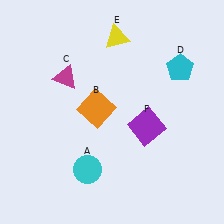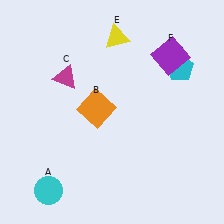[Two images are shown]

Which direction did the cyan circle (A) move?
The cyan circle (A) moved left.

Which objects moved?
The objects that moved are: the cyan circle (A), the purple square (F).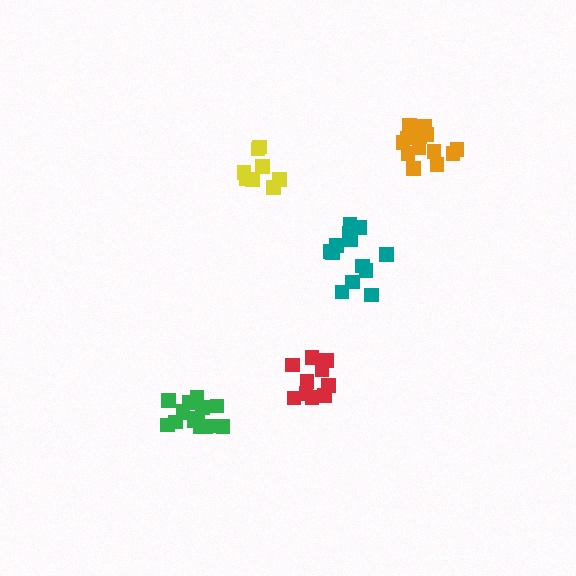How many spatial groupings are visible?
There are 5 spatial groupings.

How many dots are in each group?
Group 1: 10 dots, Group 2: 9 dots, Group 3: 15 dots, Group 4: 13 dots, Group 5: 13 dots (60 total).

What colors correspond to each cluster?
The clusters are colored: red, yellow, green, teal, orange.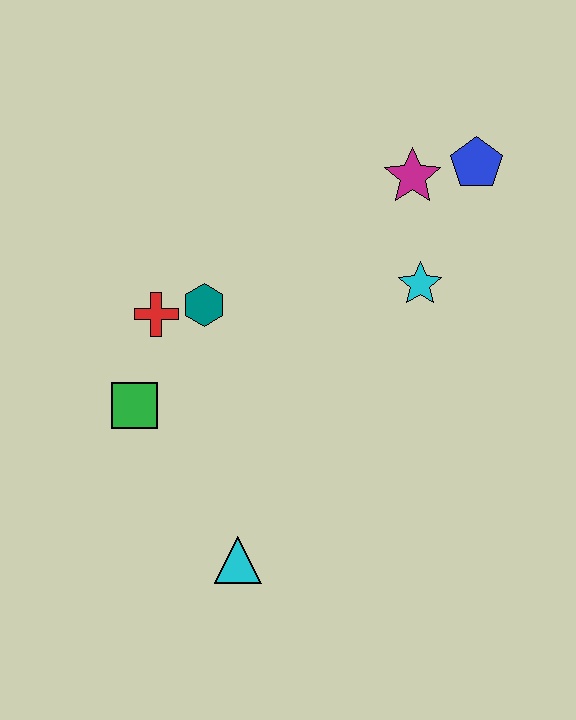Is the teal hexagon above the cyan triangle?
Yes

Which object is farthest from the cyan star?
The cyan triangle is farthest from the cyan star.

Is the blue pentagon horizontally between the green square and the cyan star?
No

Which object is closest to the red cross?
The teal hexagon is closest to the red cross.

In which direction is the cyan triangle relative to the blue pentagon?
The cyan triangle is below the blue pentagon.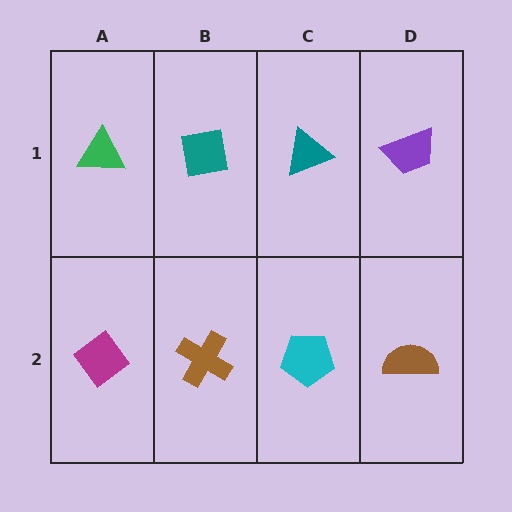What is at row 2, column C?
A cyan pentagon.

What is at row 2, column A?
A magenta diamond.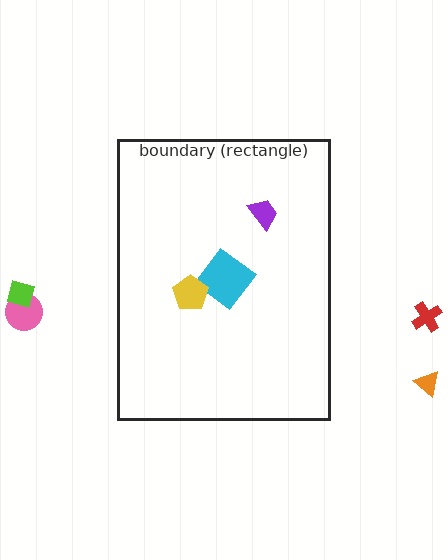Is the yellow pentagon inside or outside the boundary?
Inside.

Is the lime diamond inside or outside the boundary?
Outside.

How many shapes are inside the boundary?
3 inside, 4 outside.